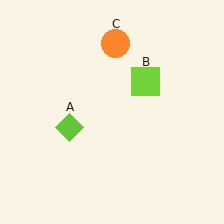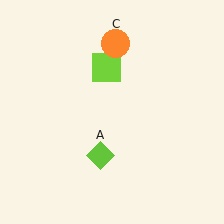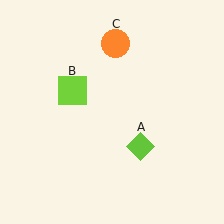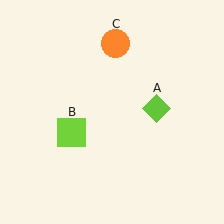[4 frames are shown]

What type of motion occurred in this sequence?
The lime diamond (object A), lime square (object B) rotated counterclockwise around the center of the scene.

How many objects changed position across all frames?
2 objects changed position: lime diamond (object A), lime square (object B).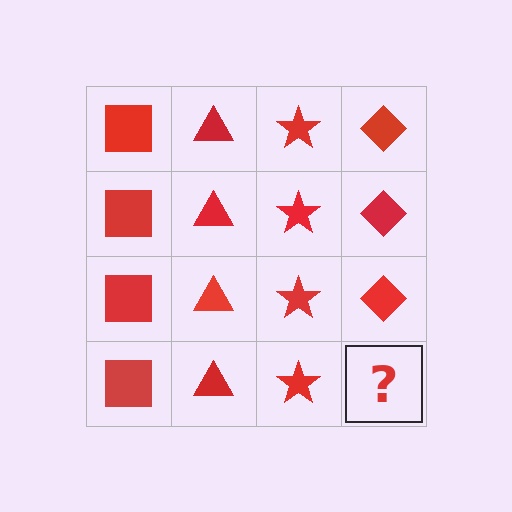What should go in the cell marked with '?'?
The missing cell should contain a red diamond.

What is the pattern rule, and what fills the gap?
The rule is that each column has a consistent shape. The gap should be filled with a red diamond.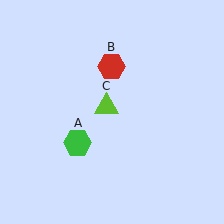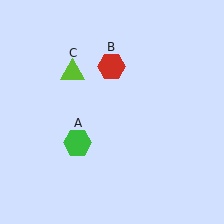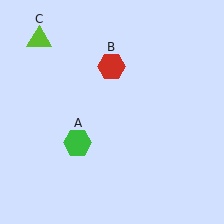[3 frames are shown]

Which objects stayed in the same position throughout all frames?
Green hexagon (object A) and red hexagon (object B) remained stationary.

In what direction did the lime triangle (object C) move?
The lime triangle (object C) moved up and to the left.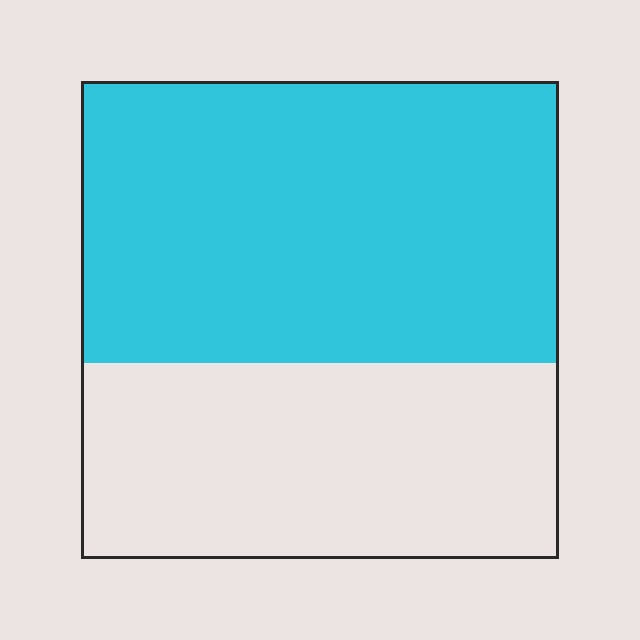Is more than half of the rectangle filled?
Yes.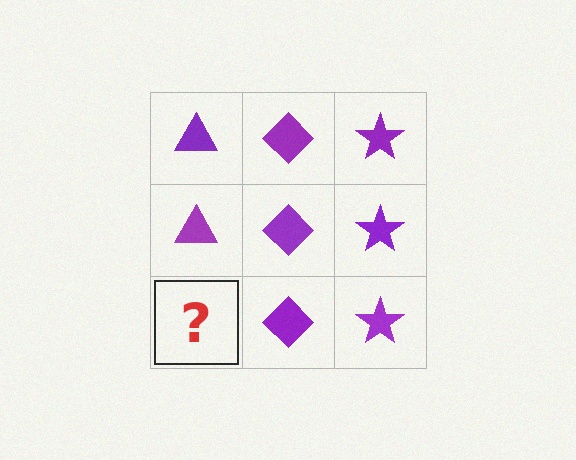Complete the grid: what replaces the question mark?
The question mark should be replaced with a purple triangle.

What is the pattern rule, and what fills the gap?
The rule is that each column has a consistent shape. The gap should be filled with a purple triangle.